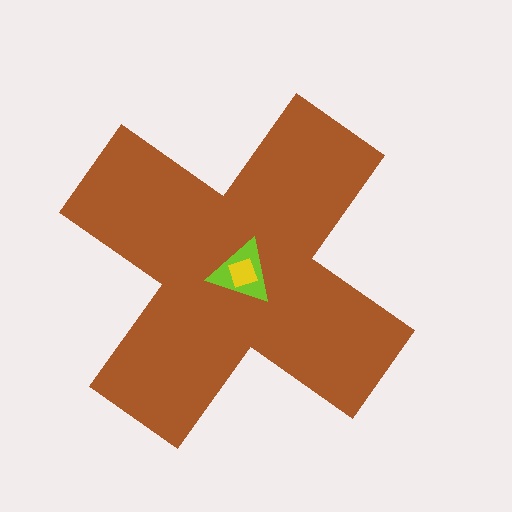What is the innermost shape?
The yellow diamond.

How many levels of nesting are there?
3.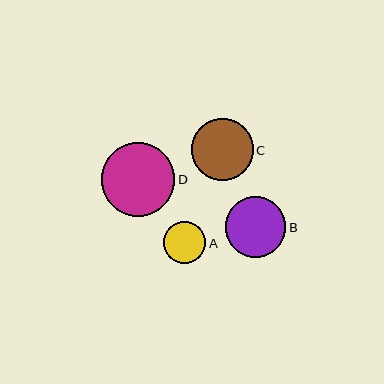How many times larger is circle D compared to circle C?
Circle D is approximately 1.2 times the size of circle C.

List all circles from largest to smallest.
From largest to smallest: D, C, B, A.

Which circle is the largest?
Circle D is the largest with a size of approximately 73 pixels.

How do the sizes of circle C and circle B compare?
Circle C and circle B are approximately the same size.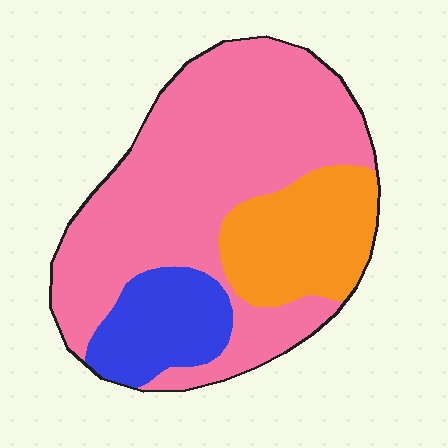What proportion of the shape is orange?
Orange takes up about one fifth (1/5) of the shape.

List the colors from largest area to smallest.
From largest to smallest: pink, orange, blue.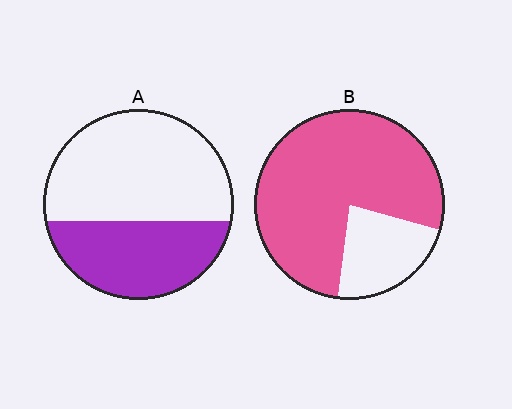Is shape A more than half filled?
No.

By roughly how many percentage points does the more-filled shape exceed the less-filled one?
By roughly 40 percentage points (B over A).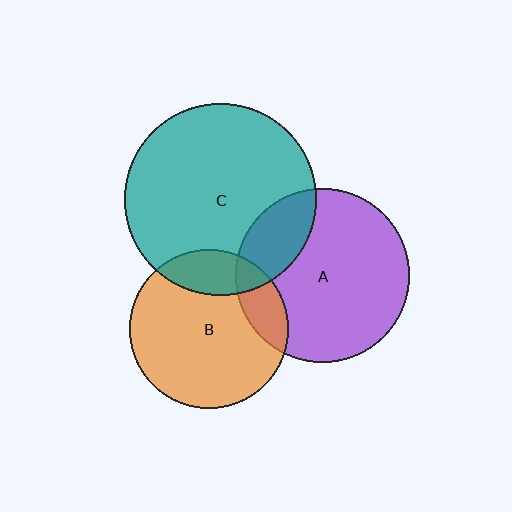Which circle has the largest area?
Circle C (teal).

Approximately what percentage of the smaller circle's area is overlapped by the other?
Approximately 15%.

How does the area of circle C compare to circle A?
Approximately 1.2 times.